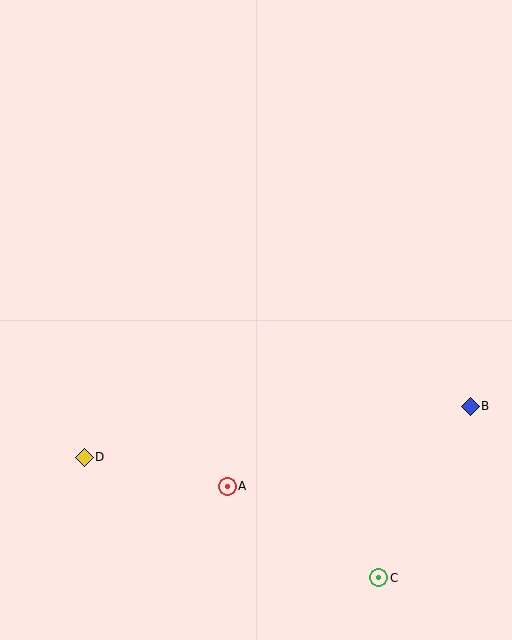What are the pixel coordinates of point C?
Point C is at (379, 578).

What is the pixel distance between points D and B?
The distance between D and B is 390 pixels.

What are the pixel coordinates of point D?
Point D is at (84, 457).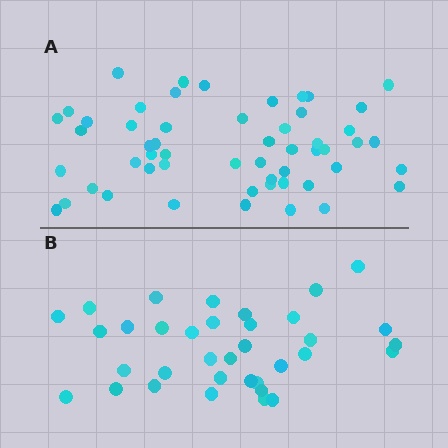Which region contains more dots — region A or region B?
Region A (the top region) has more dots.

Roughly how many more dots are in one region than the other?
Region A has approximately 20 more dots than region B.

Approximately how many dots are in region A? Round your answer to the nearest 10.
About 50 dots. (The exact count is 54, which rounds to 50.)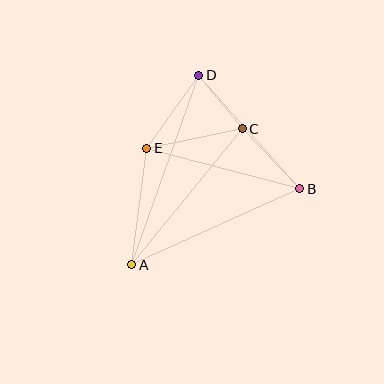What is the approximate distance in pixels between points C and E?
The distance between C and E is approximately 97 pixels.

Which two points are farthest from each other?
Points A and D are farthest from each other.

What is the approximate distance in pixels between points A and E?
The distance between A and E is approximately 117 pixels.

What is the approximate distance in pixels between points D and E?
The distance between D and E is approximately 90 pixels.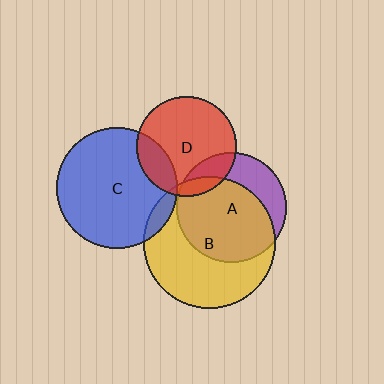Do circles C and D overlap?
Yes.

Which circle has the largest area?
Circle B (yellow).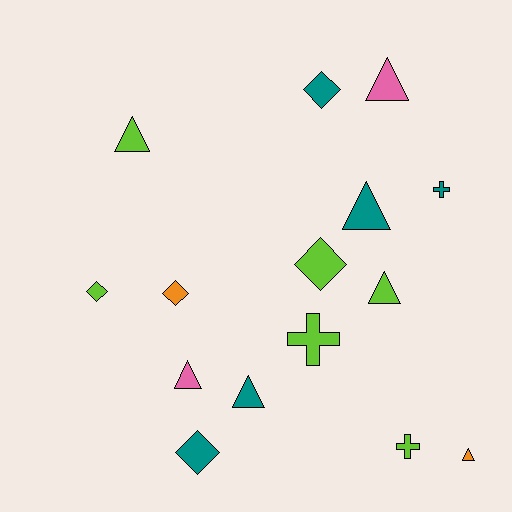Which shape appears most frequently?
Triangle, with 7 objects.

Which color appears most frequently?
Lime, with 6 objects.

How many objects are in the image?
There are 15 objects.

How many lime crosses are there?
There are 2 lime crosses.